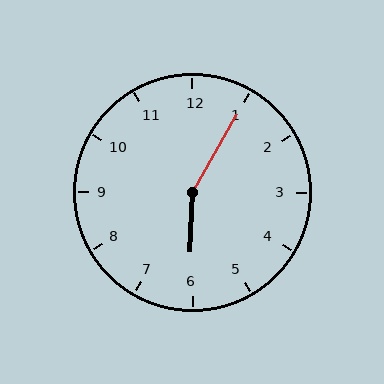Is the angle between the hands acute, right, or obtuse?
It is obtuse.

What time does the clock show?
6:05.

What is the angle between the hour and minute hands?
Approximately 152 degrees.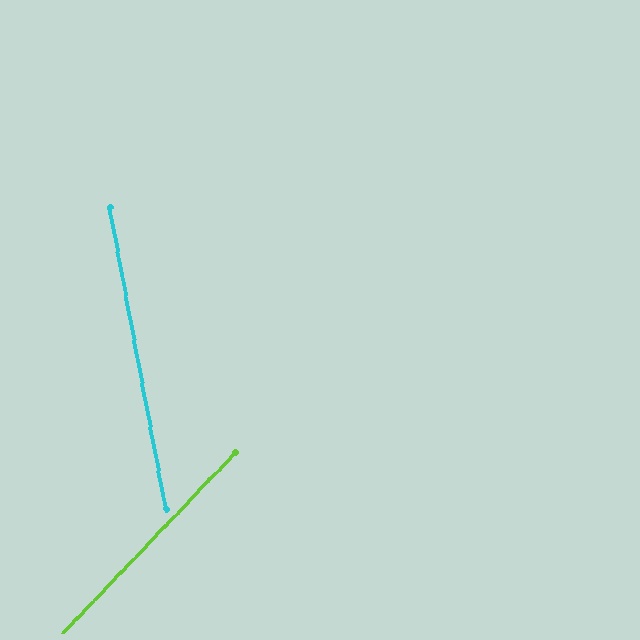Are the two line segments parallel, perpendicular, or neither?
Neither parallel nor perpendicular — they differ by about 54°.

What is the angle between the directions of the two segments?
Approximately 54 degrees.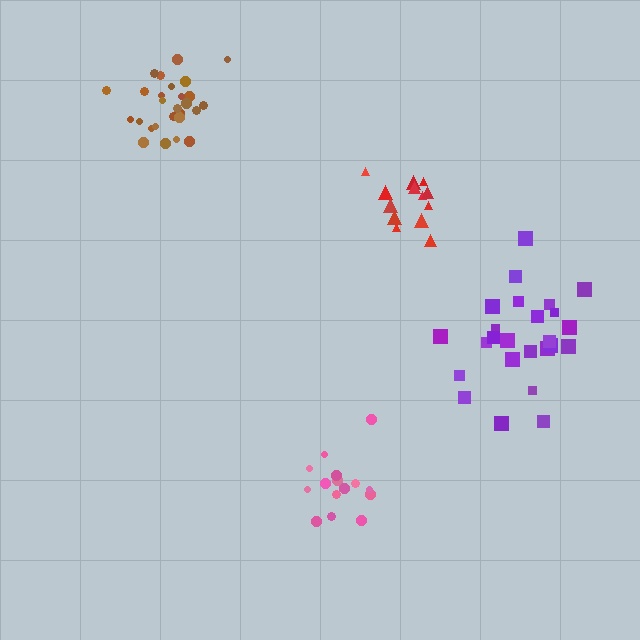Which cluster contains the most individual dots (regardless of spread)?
Brown (27).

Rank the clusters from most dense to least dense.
brown, red, pink, purple.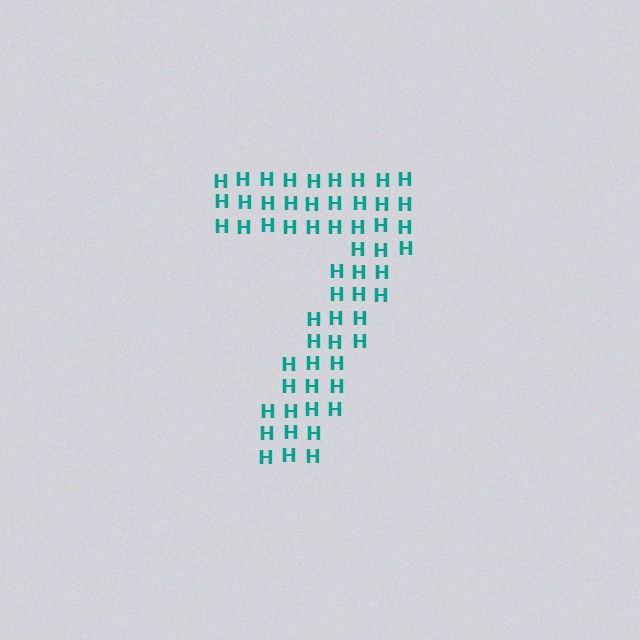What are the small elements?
The small elements are letter H's.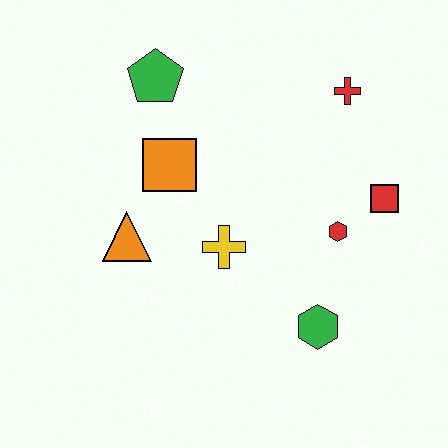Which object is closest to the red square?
The red hexagon is closest to the red square.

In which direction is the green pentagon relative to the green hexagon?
The green pentagon is above the green hexagon.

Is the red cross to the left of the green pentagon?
No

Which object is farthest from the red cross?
The orange triangle is farthest from the red cross.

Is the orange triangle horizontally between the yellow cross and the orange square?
No